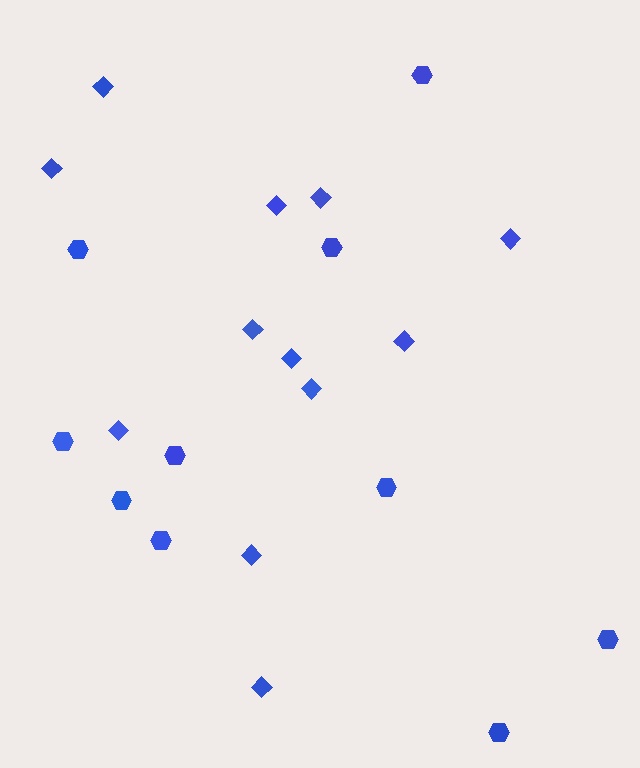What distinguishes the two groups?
There are 2 groups: one group of hexagons (10) and one group of diamonds (12).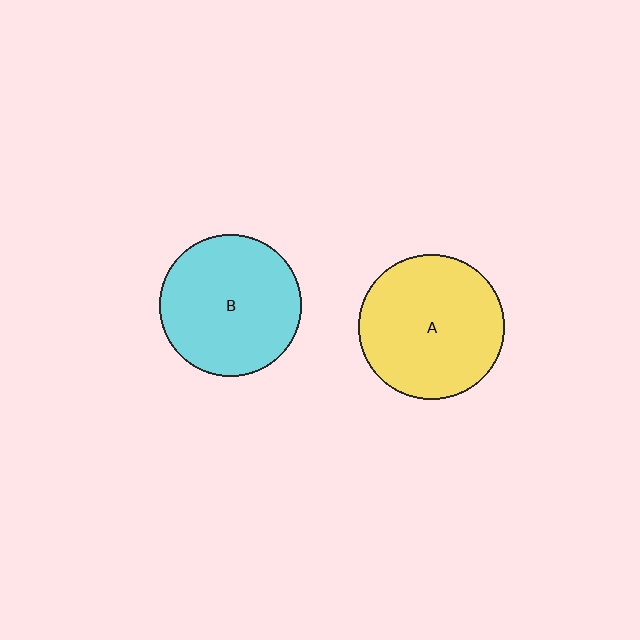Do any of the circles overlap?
No, none of the circles overlap.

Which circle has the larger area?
Circle A (yellow).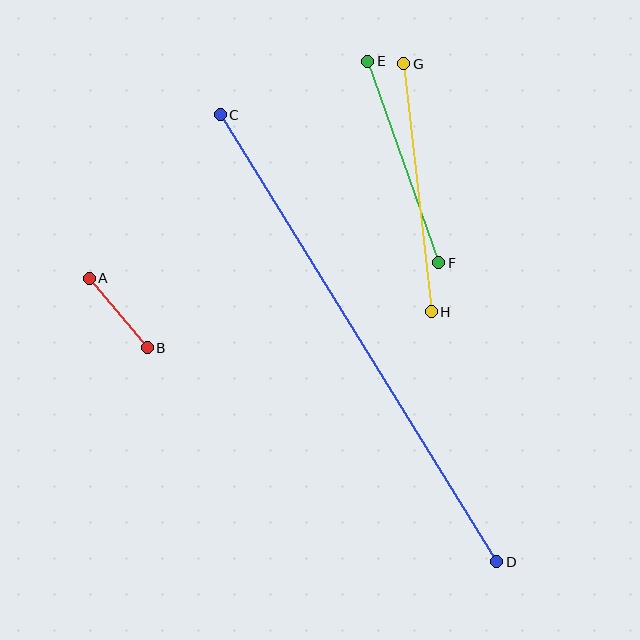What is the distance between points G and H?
The distance is approximately 250 pixels.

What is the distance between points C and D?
The distance is approximately 525 pixels.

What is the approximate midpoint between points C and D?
The midpoint is at approximately (358, 338) pixels.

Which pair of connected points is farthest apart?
Points C and D are farthest apart.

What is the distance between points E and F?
The distance is approximately 214 pixels.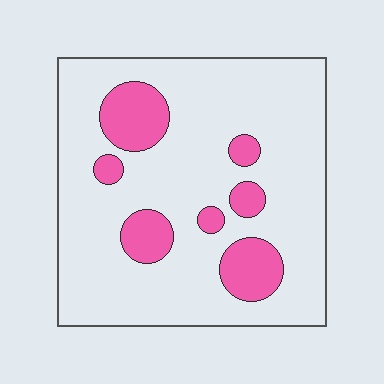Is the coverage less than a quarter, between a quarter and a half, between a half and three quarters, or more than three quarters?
Less than a quarter.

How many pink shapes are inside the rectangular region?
7.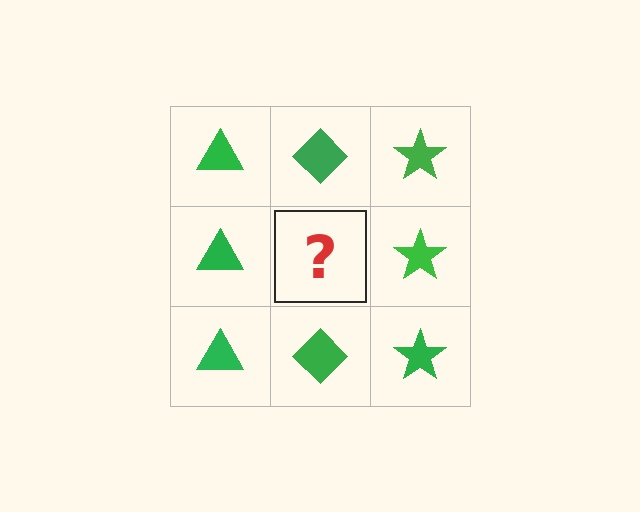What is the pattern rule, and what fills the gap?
The rule is that each column has a consistent shape. The gap should be filled with a green diamond.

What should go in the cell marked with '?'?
The missing cell should contain a green diamond.